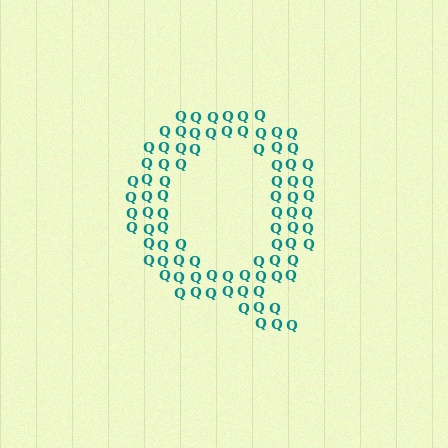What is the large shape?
The large shape is the letter Q.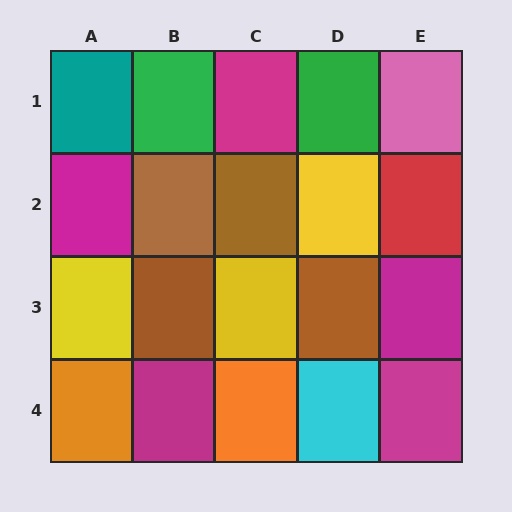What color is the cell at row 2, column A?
Magenta.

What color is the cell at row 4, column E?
Magenta.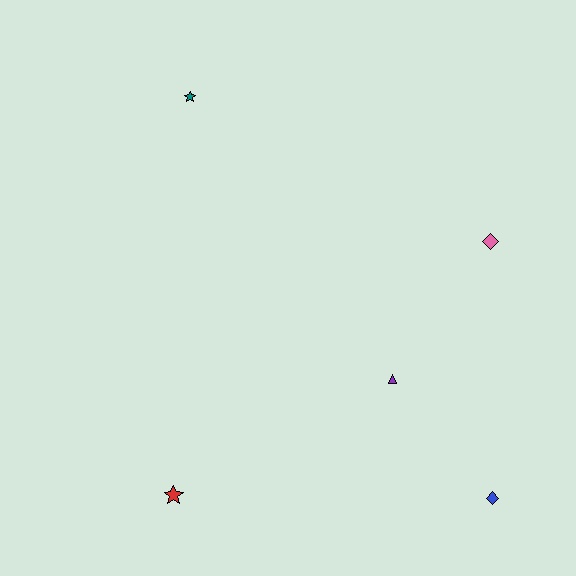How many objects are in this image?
There are 5 objects.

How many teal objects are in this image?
There is 1 teal object.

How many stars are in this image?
There are 2 stars.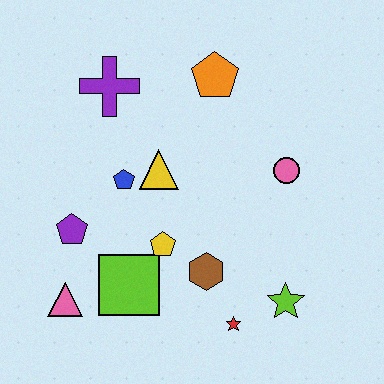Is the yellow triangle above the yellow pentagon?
Yes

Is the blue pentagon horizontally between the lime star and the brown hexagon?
No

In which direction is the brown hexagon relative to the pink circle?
The brown hexagon is below the pink circle.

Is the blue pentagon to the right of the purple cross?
Yes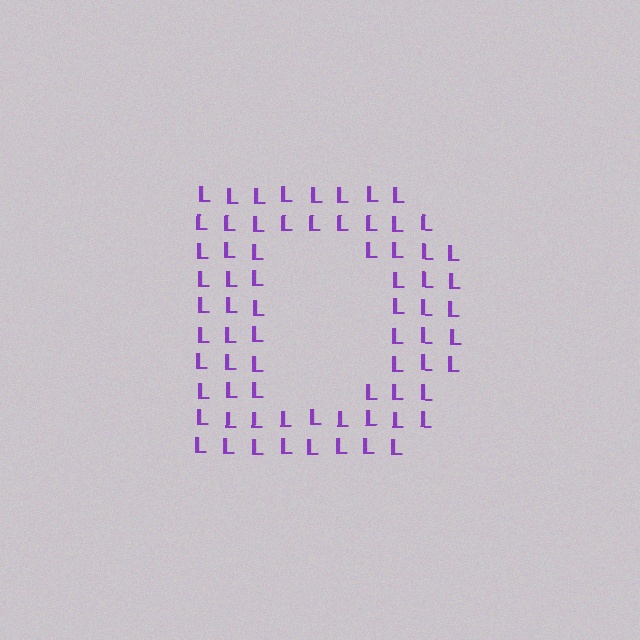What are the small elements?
The small elements are letter L's.